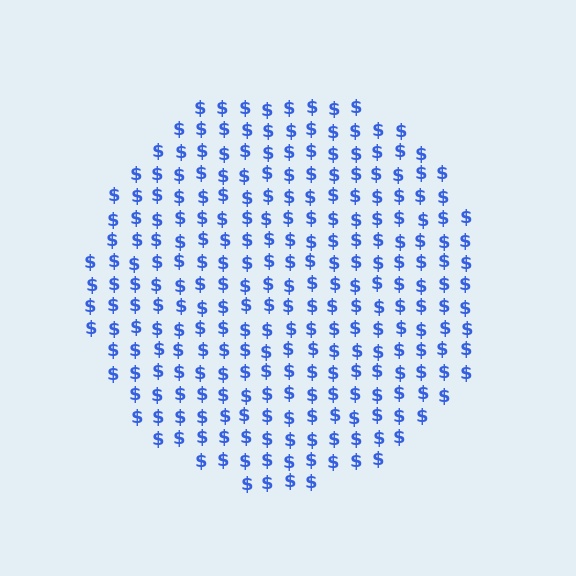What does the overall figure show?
The overall figure shows a circle.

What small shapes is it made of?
It is made of small dollar signs.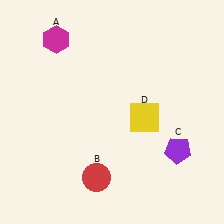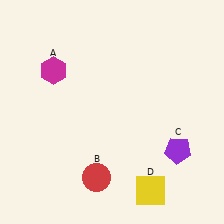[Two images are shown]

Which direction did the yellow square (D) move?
The yellow square (D) moved down.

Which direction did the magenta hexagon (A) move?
The magenta hexagon (A) moved down.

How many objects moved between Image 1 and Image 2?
2 objects moved between the two images.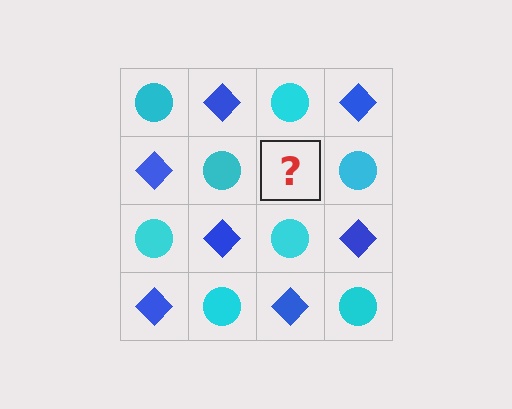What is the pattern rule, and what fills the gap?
The rule is that it alternates cyan circle and blue diamond in a checkerboard pattern. The gap should be filled with a blue diamond.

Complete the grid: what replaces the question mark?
The question mark should be replaced with a blue diamond.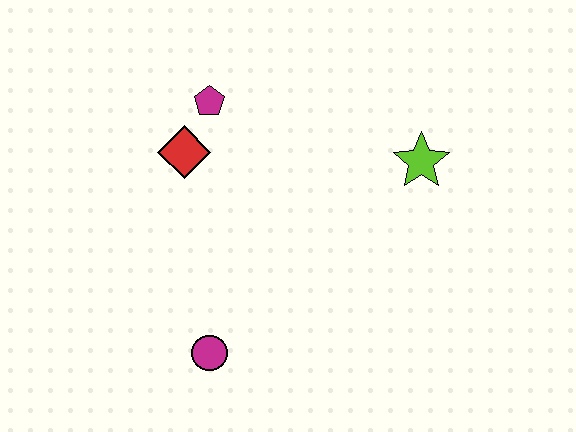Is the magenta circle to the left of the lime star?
Yes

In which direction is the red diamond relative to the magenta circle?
The red diamond is above the magenta circle.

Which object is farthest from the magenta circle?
The lime star is farthest from the magenta circle.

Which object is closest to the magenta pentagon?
The red diamond is closest to the magenta pentagon.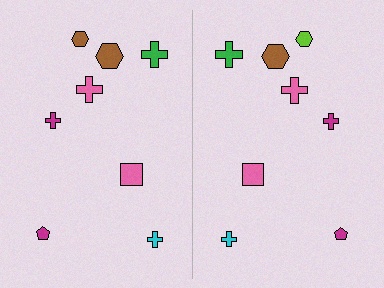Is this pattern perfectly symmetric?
No, the pattern is not perfectly symmetric. The lime hexagon on the right side breaks the symmetry — its mirror counterpart is brown.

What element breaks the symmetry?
The lime hexagon on the right side breaks the symmetry — its mirror counterpart is brown.